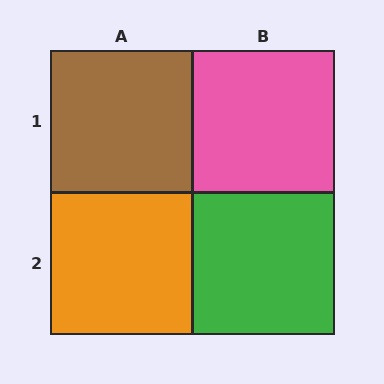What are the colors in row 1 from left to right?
Brown, pink.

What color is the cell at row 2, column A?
Orange.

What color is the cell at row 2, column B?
Green.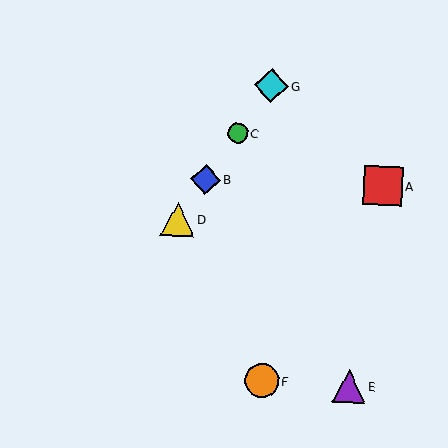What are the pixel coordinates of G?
Object G is at (271, 86).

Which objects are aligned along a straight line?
Objects B, C, D, G are aligned along a straight line.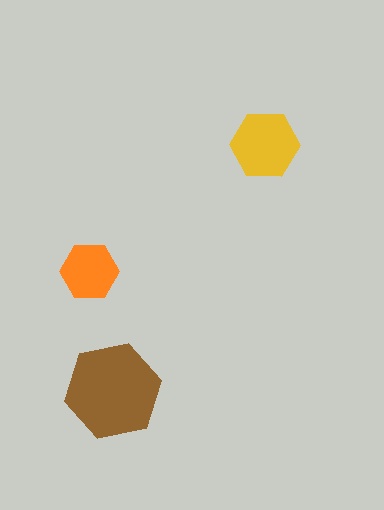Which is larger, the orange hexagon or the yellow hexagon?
The yellow one.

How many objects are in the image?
There are 3 objects in the image.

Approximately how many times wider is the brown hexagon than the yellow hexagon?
About 1.5 times wider.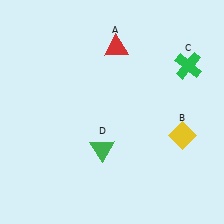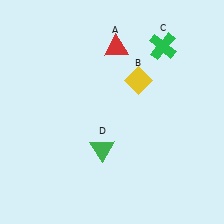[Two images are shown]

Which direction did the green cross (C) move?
The green cross (C) moved left.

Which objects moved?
The objects that moved are: the yellow diamond (B), the green cross (C).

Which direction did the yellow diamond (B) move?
The yellow diamond (B) moved up.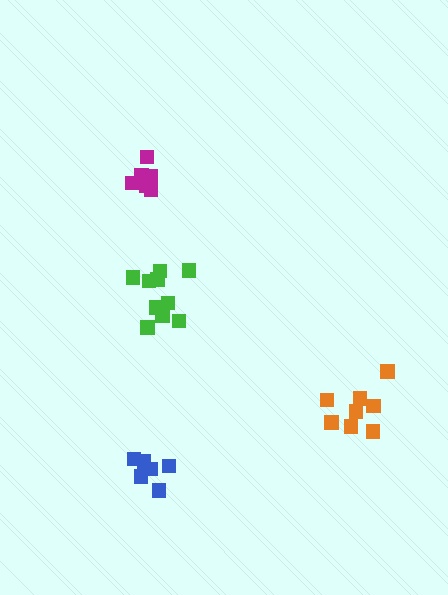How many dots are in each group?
Group 1: 6 dots, Group 2: 8 dots, Group 3: 10 dots, Group 4: 6 dots (30 total).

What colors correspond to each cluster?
The clusters are colored: magenta, orange, green, blue.